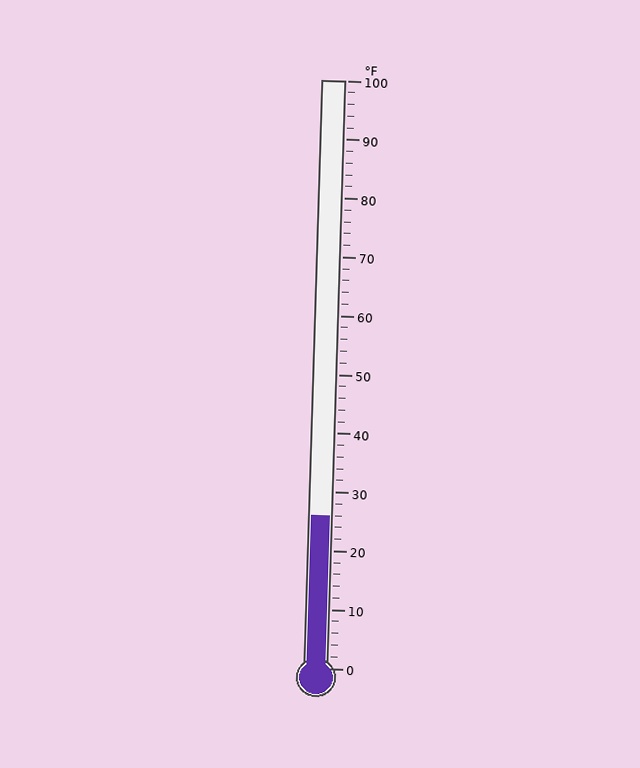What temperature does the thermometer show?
The thermometer shows approximately 26°F.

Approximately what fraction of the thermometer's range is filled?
The thermometer is filled to approximately 25% of its range.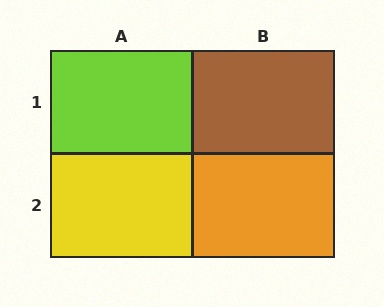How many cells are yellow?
1 cell is yellow.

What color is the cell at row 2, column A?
Yellow.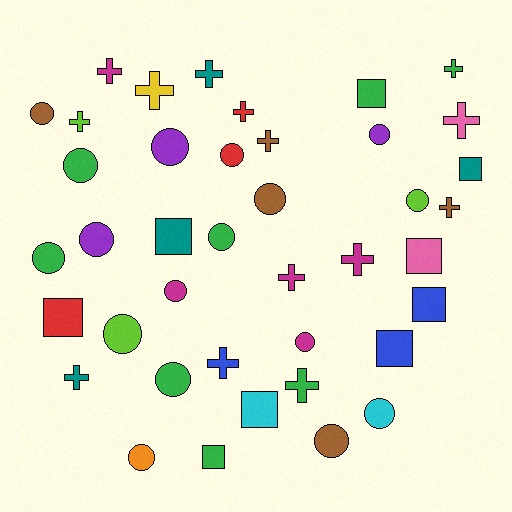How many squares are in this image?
There are 9 squares.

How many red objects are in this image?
There are 3 red objects.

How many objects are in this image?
There are 40 objects.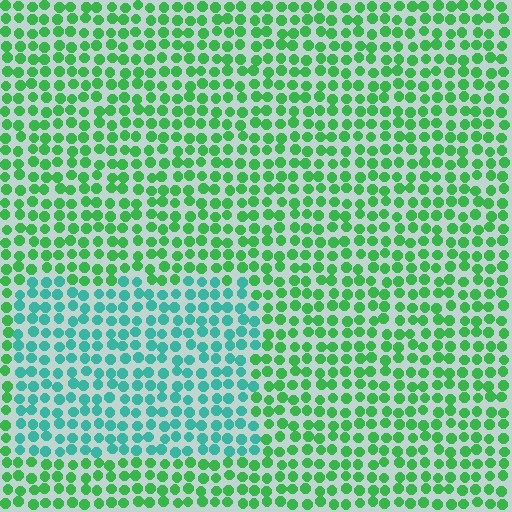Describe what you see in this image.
The image is filled with small green elements in a uniform arrangement. A rectangle-shaped region is visible where the elements are tinted to a slightly different hue, forming a subtle color boundary.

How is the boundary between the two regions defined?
The boundary is defined purely by a slight shift in hue (about 42 degrees). Spacing, size, and orientation are identical on both sides.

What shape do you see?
I see a rectangle.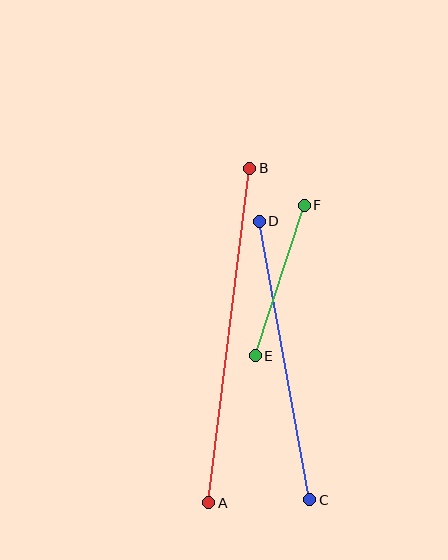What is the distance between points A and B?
The distance is approximately 337 pixels.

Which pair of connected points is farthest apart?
Points A and B are farthest apart.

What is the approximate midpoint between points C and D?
The midpoint is at approximately (284, 360) pixels.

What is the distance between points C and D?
The distance is approximately 283 pixels.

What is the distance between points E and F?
The distance is approximately 158 pixels.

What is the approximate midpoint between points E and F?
The midpoint is at approximately (280, 281) pixels.